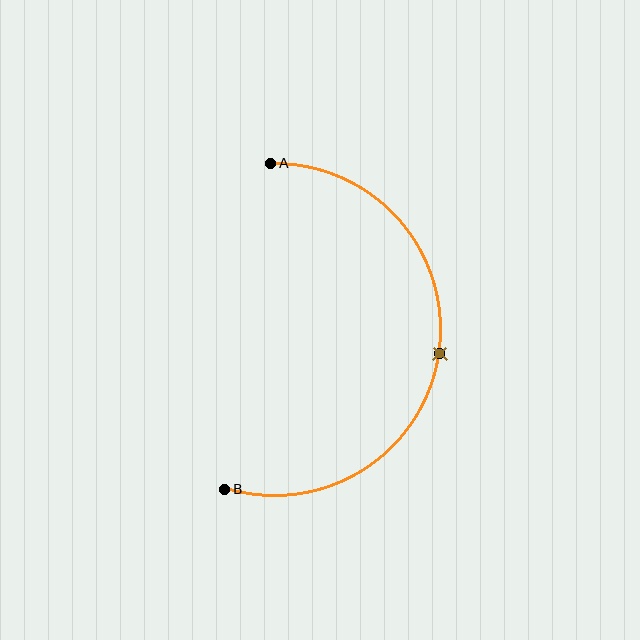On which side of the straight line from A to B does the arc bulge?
The arc bulges to the right of the straight line connecting A and B.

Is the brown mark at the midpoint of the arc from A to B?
Yes. The brown mark lies on the arc at equal arc-length from both A and B — it is the arc midpoint.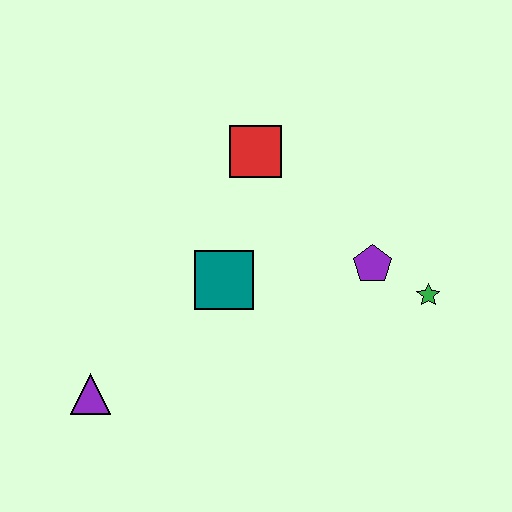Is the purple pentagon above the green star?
Yes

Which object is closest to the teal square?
The red square is closest to the teal square.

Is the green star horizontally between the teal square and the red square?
No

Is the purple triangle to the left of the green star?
Yes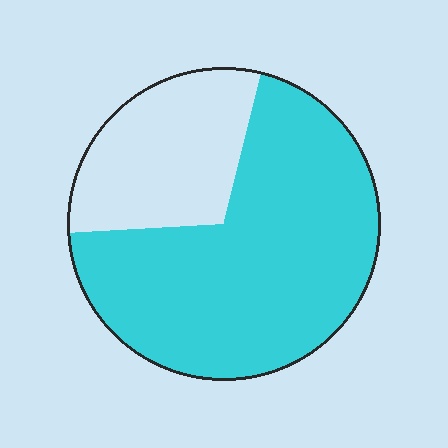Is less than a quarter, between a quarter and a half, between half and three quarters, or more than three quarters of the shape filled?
Between half and three quarters.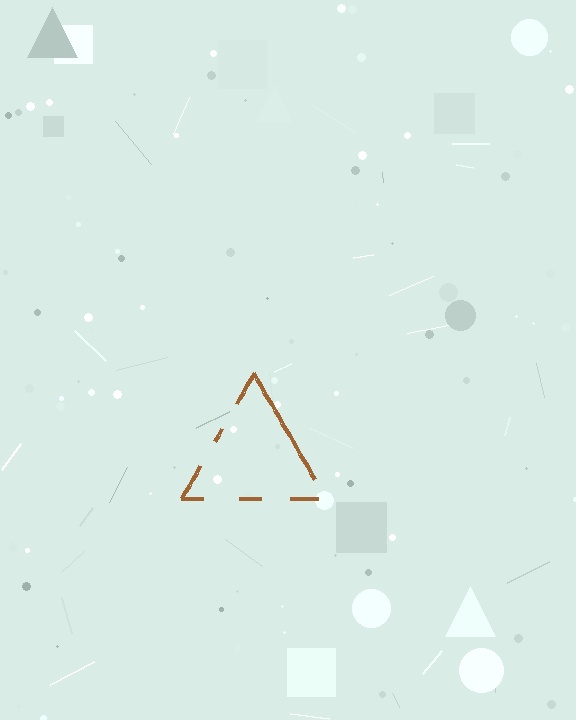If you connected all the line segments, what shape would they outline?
They would outline a triangle.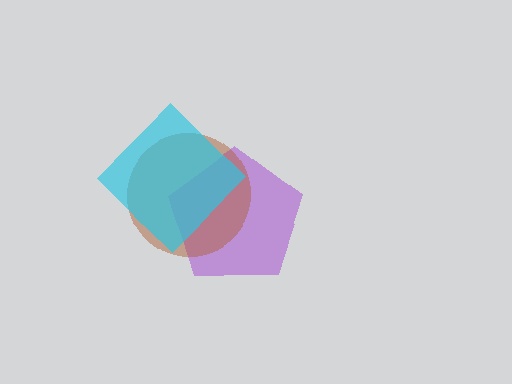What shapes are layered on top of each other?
The layered shapes are: a purple pentagon, a brown circle, a cyan diamond.